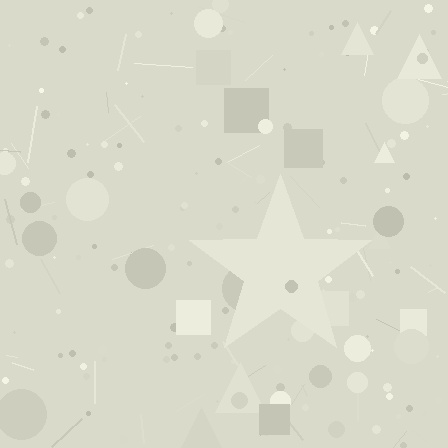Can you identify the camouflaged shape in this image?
The camouflaged shape is a star.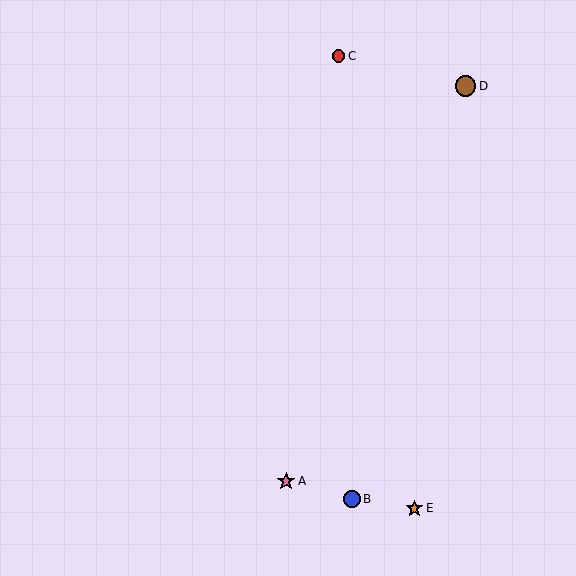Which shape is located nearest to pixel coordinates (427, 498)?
The orange star (labeled E) at (414, 508) is nearest to that location.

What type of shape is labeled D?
Shape D is a brown circle.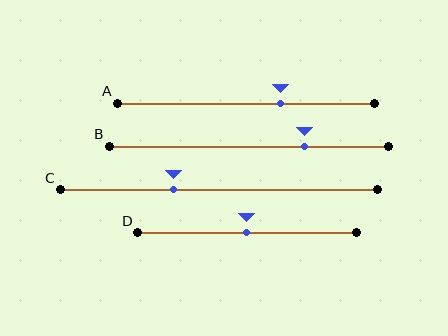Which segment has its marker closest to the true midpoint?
Segment D has its marker closest to the true midpoint.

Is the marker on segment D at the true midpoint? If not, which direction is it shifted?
Yes, the marker on segment D is at the true midpoint.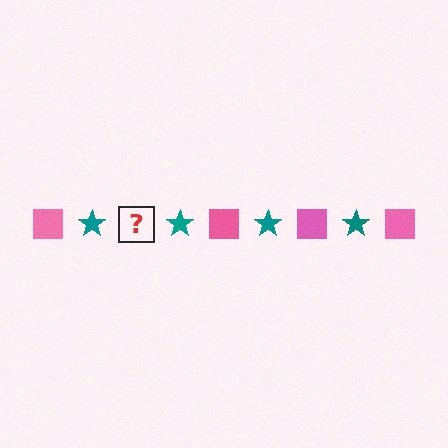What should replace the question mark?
The question mark should be replaced with a pink square.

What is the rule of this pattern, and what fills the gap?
The rule is that the pattern alternates between pink square and teal star. The gap should be filled with a pink square.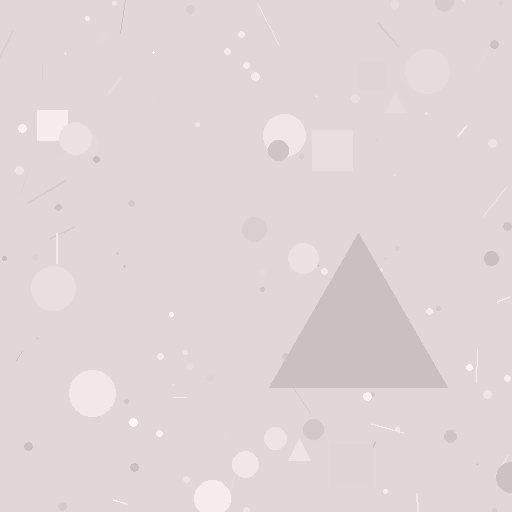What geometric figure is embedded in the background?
A triangle is embedded in the background.